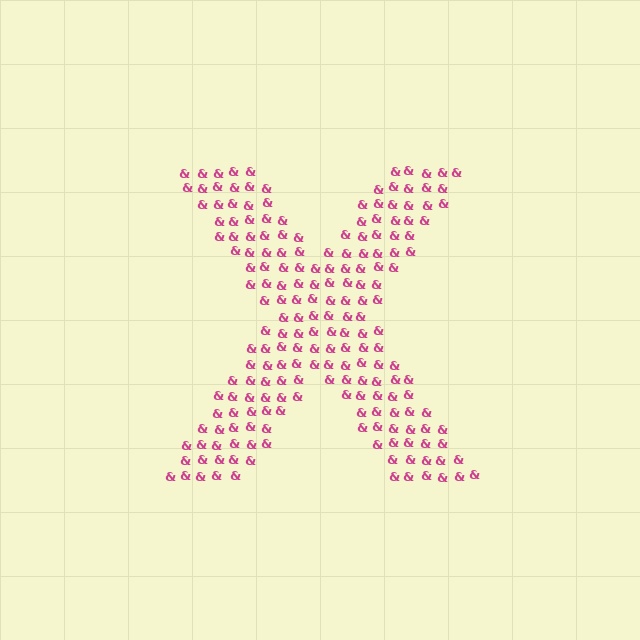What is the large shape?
The large shape is the letter X.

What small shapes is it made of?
It is made of small ampersands.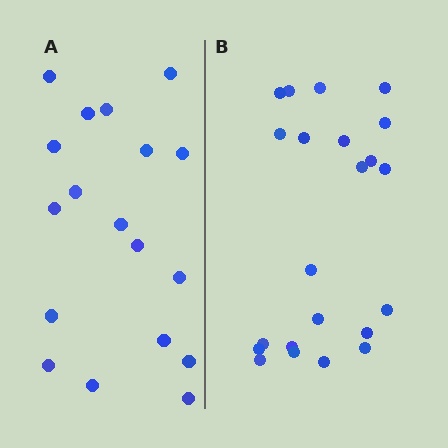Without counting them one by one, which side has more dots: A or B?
Region B (the right region) has more dots.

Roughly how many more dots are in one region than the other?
Region B has about 4 more dots than region A.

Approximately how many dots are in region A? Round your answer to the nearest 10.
About 20 dots. (The exact count is 18, which rounds to 20.)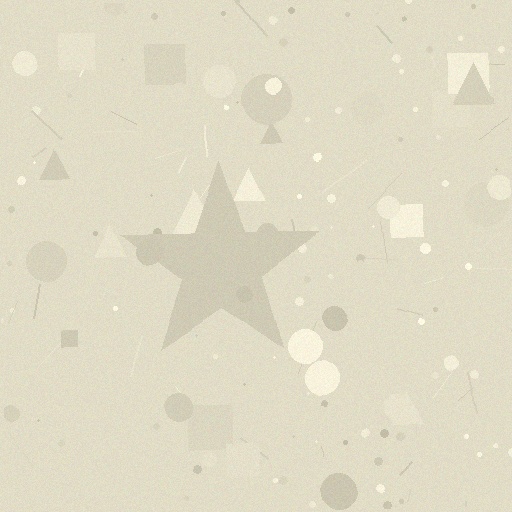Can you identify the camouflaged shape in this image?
The camouflaged shape is a star.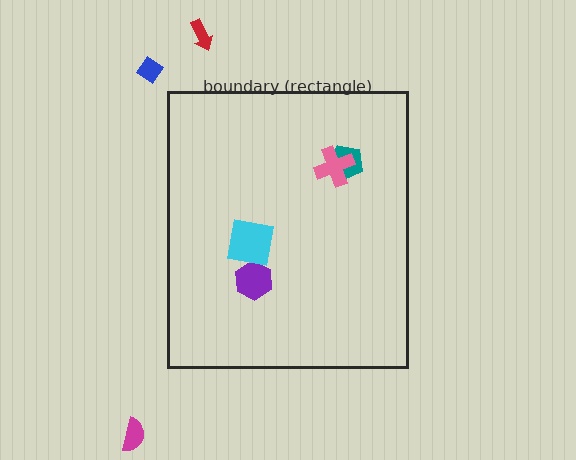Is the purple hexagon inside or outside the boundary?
Inside.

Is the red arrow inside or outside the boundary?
Outside.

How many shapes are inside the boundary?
4 inside, 3 outside.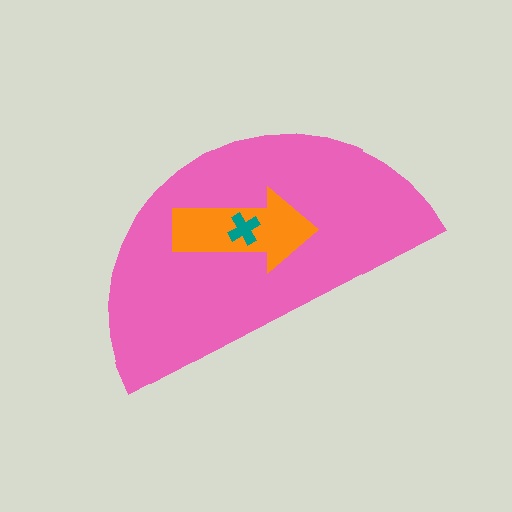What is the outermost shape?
The pink semicircle.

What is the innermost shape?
The teal cross.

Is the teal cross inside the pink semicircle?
Yes.